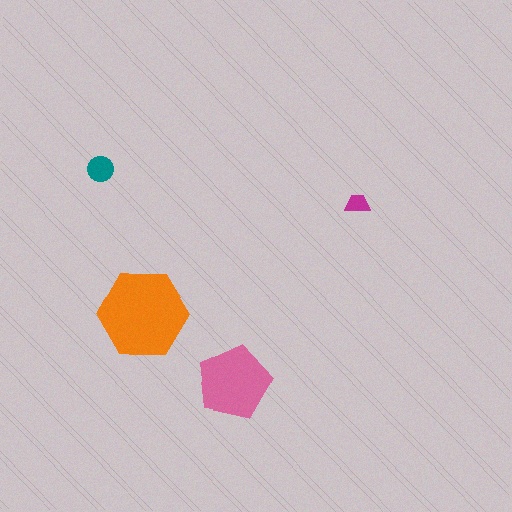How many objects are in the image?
There are 4 objects in the image.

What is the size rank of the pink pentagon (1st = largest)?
2nd.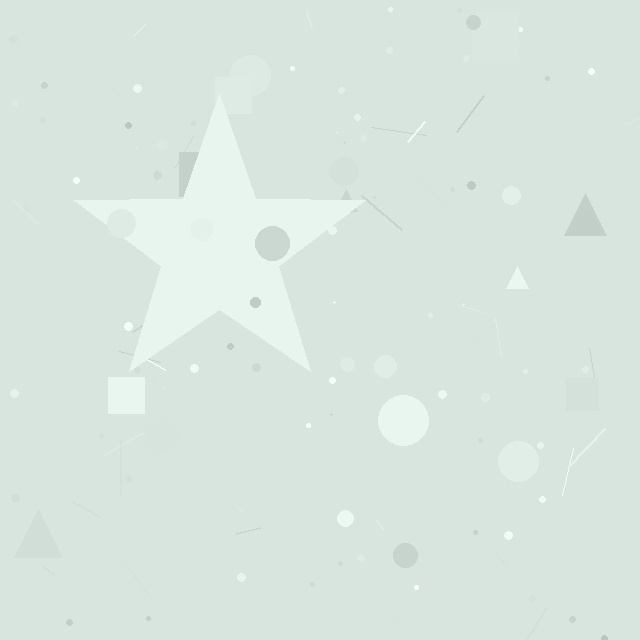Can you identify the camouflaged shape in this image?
The camouflaged shape is a star.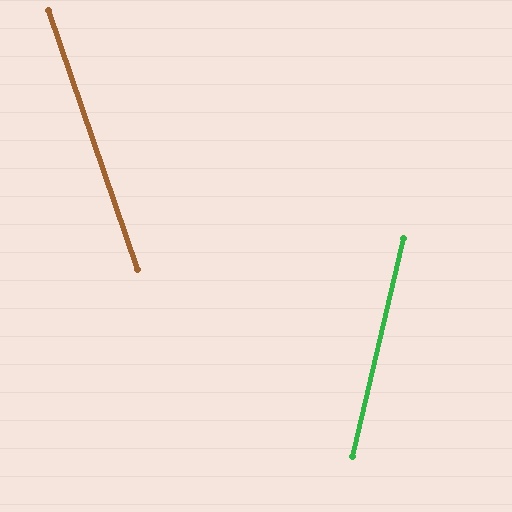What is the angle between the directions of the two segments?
Approximately 32 degrees.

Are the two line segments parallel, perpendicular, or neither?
Neither parallel nor perpendicular — they differ by about 32°.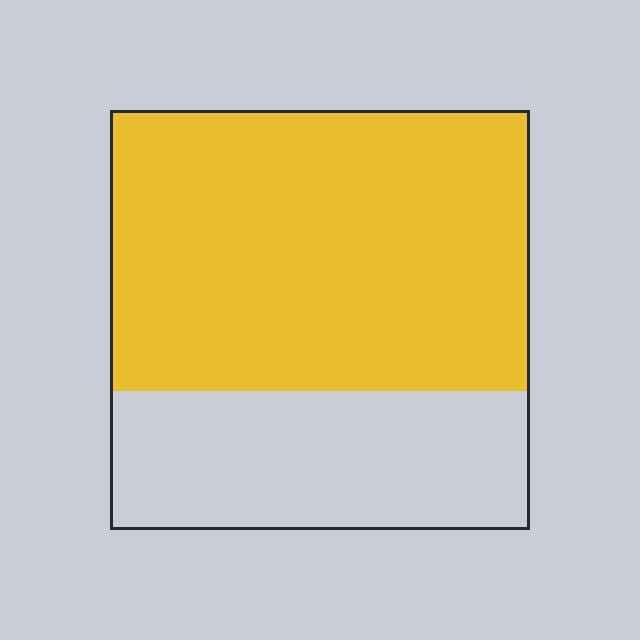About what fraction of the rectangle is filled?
About two thirds (2/3).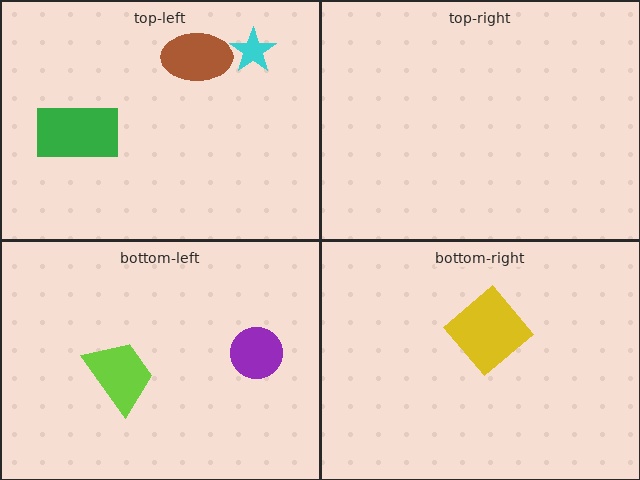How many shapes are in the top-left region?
3.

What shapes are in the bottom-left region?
The lime trapezoid, the purple circle.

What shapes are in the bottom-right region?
The yellow diamond.